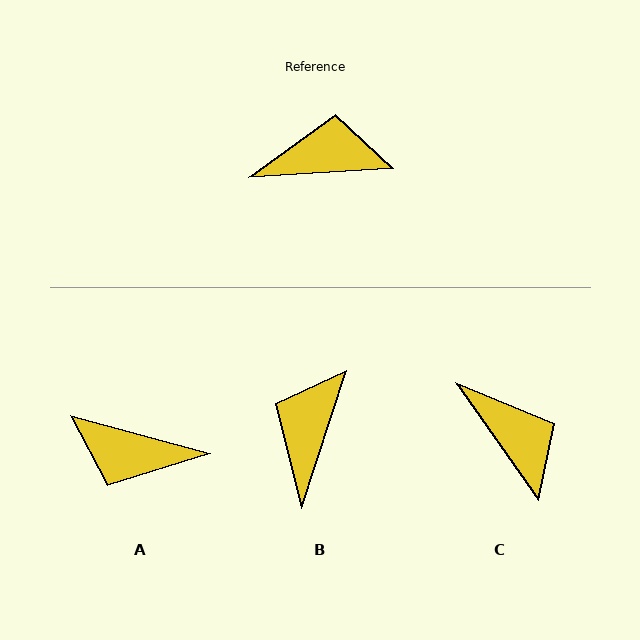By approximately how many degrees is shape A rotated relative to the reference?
Approximately 161 degrees counter-clockwise.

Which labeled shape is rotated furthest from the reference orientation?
A, about 161 degrees away.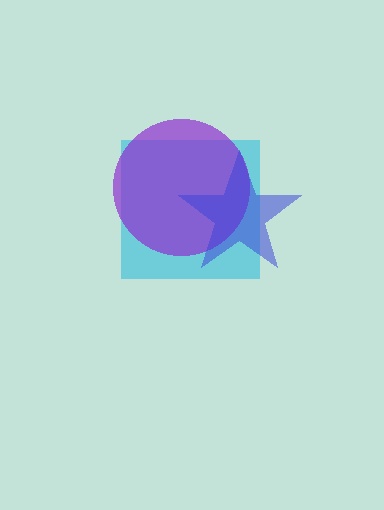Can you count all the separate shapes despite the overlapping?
Yes, there are 3 separate shapes.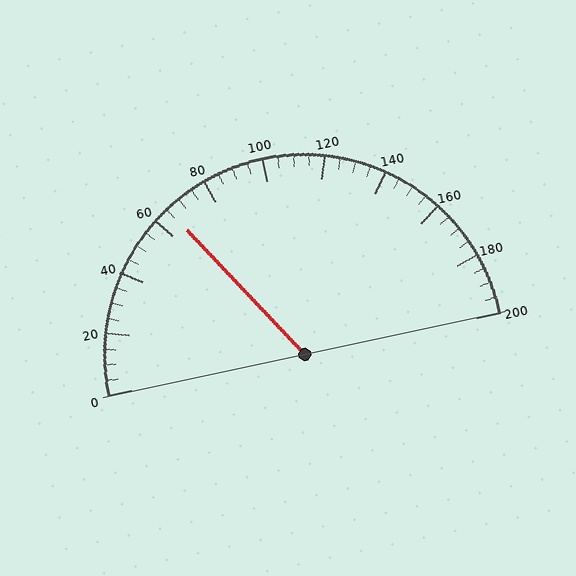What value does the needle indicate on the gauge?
The needle indicates approximately 65.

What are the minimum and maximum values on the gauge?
The gauge ranges from 0 to 200.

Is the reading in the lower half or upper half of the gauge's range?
The reading is in the lower half of the range (0 to 200).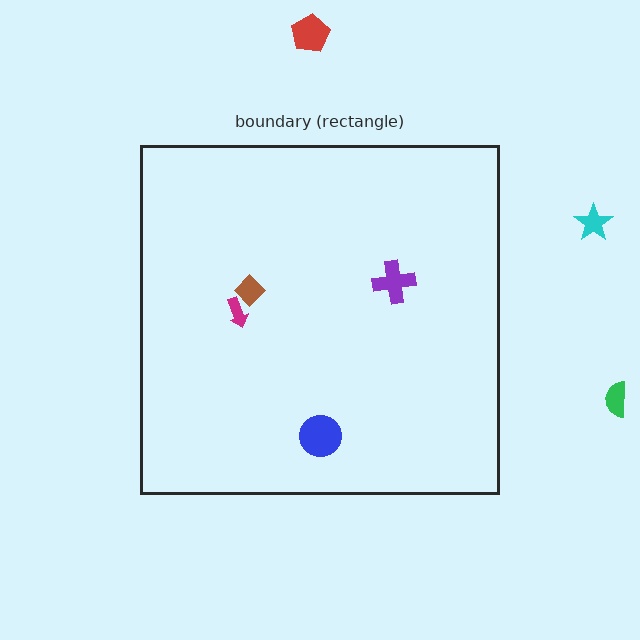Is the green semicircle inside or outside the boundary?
Outside.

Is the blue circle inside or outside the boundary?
Inside.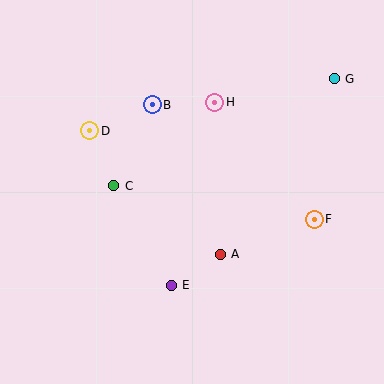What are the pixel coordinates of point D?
Point D is at (90, 131).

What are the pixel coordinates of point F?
Point F is at (314, 219).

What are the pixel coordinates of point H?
Point H is at (215, 102).